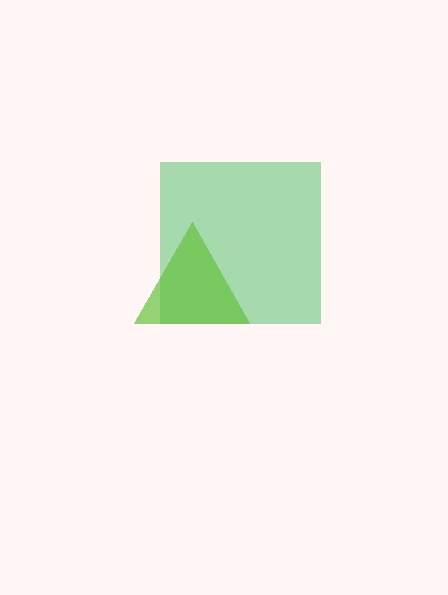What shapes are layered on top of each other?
The layered shapes are: a green square, a lime triangle.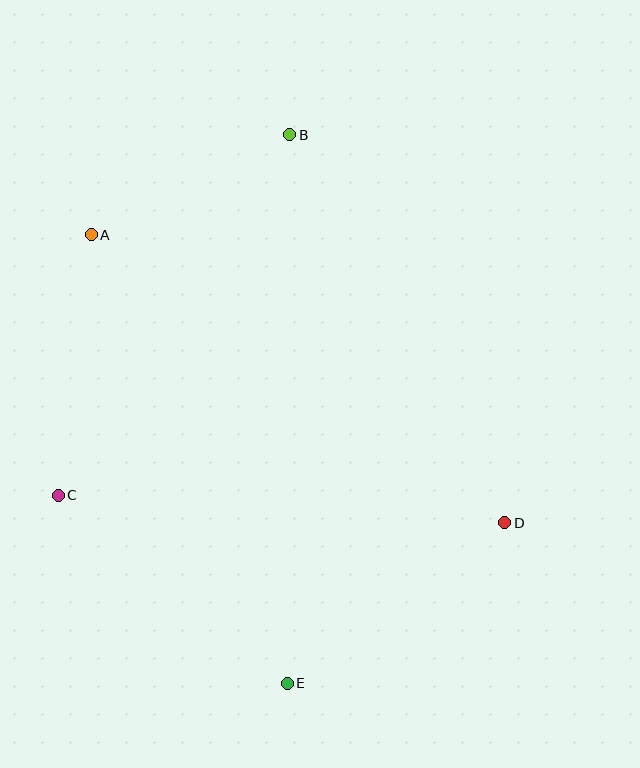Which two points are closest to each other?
Points A and B are closest to each other.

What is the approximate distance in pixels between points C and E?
The distance between C and E is approximately 296 pixels.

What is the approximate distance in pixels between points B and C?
The distance between B and C is approximately 429 pixels.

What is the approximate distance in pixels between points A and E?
The distance between A and E is approximately 489 pixels.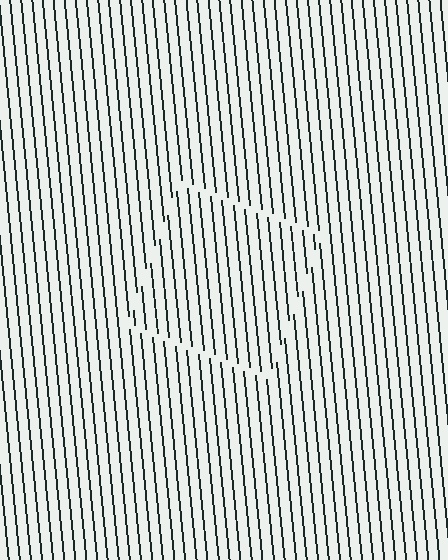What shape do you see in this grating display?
An illusory square. The interior of the shape contains the same grating, shifted by half a period — the contour is defined by the phase discontinuity where line-ends from the inner and outer gratings abut.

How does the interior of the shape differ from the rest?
The interior of the shape contains the same grating, shifted by half a period — the contour is defined by the phase discontinuity where line-ends from the inner and outer gratings abut.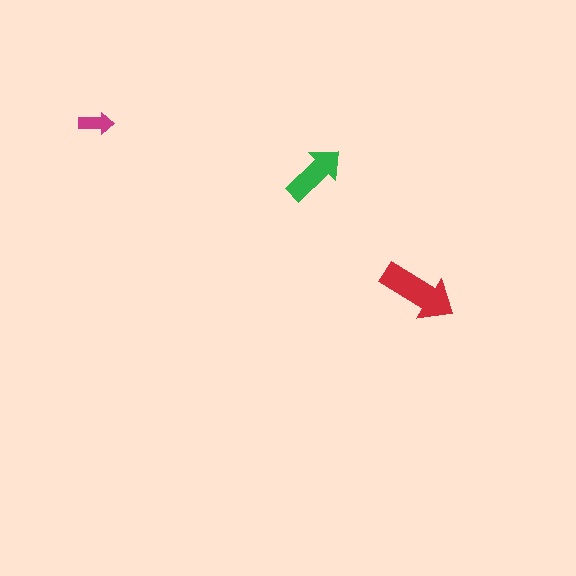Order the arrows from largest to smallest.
the red one, the green one, the magenta one.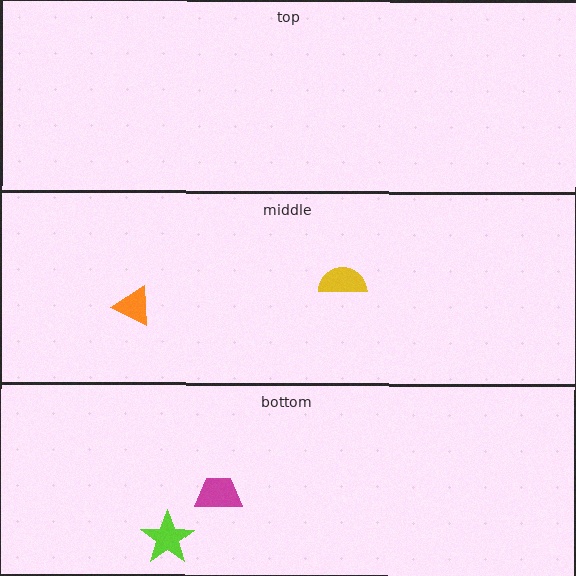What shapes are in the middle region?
The orange triangle, the yellow semicircle.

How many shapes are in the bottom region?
2.